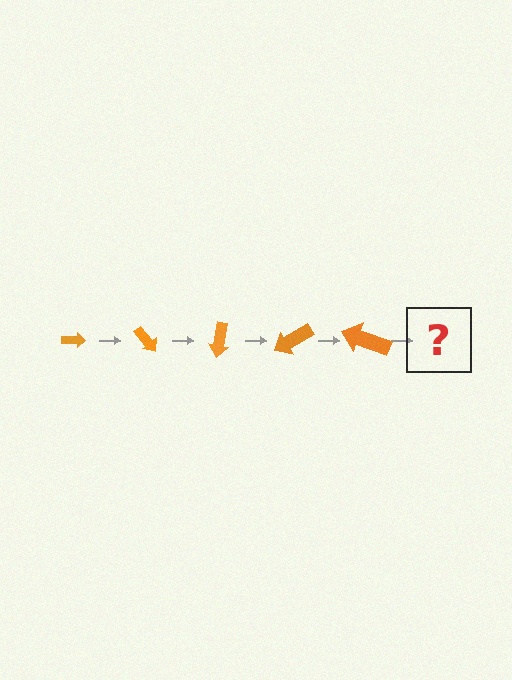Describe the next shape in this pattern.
It should be an arrow, larger than the previous one and rotated 250 degrees from the start.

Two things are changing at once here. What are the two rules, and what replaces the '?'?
The two rules are that the arrow grows larger each step and it rotates 50 degrees each step. The '?' should be an arrow, larger than the previous one and rotated 250 degrees from the start.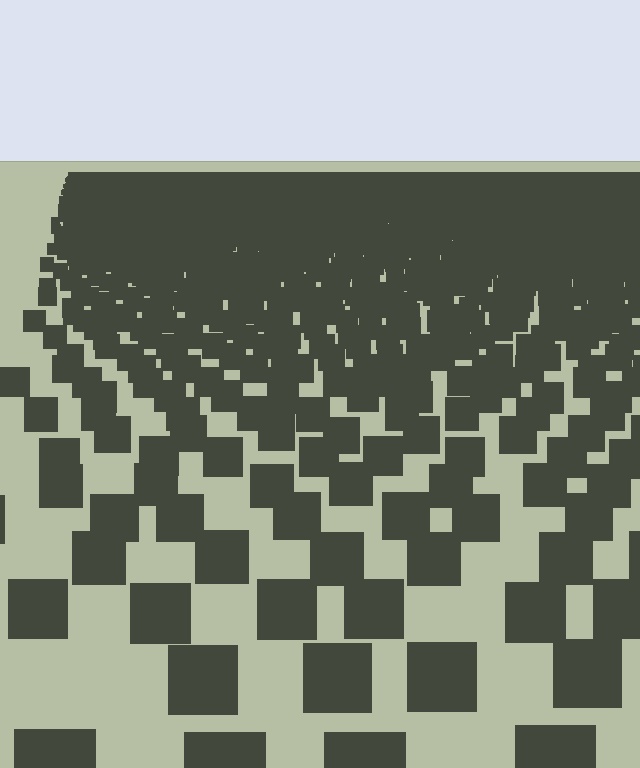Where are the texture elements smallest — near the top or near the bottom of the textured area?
Near the top.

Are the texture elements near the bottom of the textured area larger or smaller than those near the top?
Larger. Near the bottom, elements are closer to the viewer and appear at a bigger on-screen size.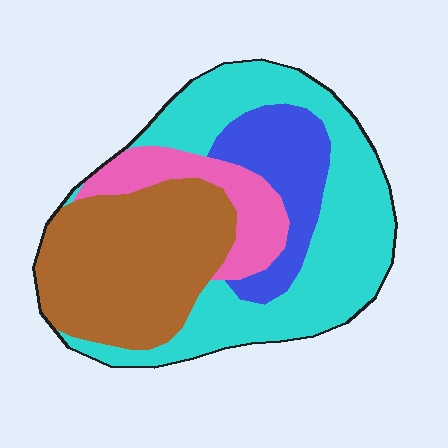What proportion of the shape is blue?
Blue covers 15% of the shape.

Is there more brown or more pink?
Brown.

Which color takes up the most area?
Cyan, at roughly 40%.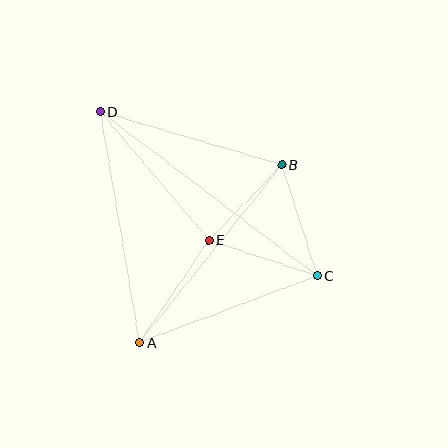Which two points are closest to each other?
Points B and E are closest to each other.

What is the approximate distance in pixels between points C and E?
The distance between C and E is approximately 114 pixels.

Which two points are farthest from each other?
Points C and D are farthest from each other.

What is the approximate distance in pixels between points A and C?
The distance between A and C is approximately 190 pixels.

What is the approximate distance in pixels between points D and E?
The distance between D and E is approximately 168 pixels.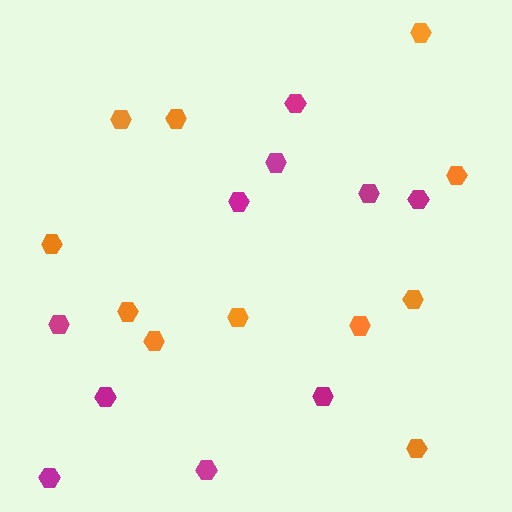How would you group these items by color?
There are 2 groups: one group of orange hexagons (11) and one group of magenta hexagons (10).